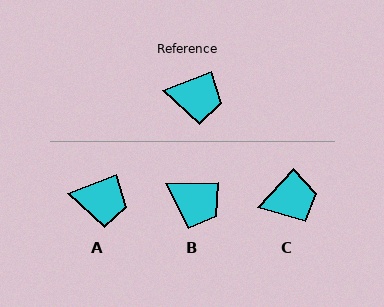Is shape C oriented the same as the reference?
No, it is off by about 26 degrees.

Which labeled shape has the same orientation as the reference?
A.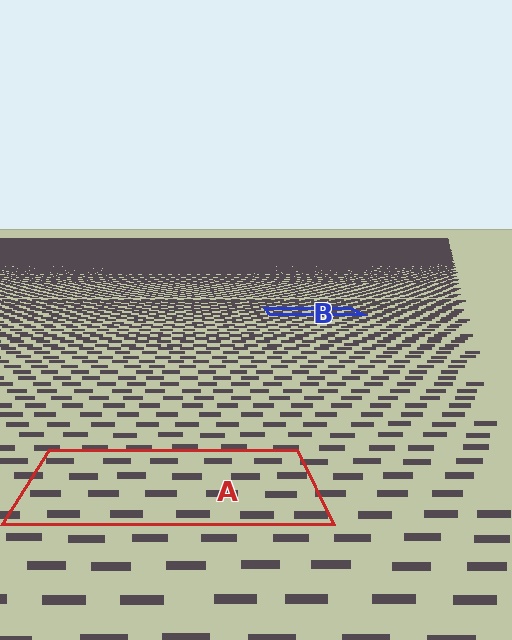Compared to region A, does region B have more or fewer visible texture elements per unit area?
Region B has more texture elements per unit area — they are packed more densely because it is farther away.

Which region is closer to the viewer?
Region A is closer. The texture elements there are larger and more spread out.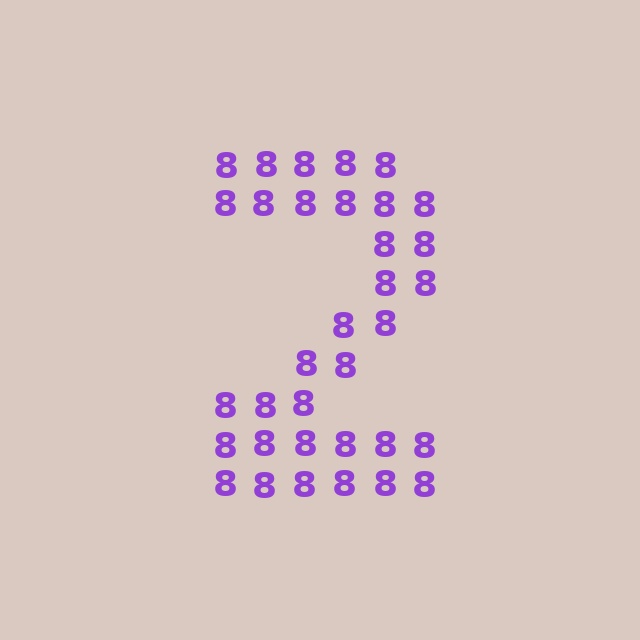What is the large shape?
The large shape is the digit 2.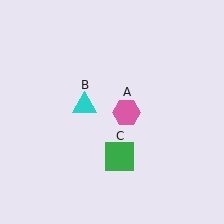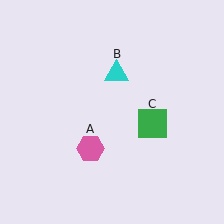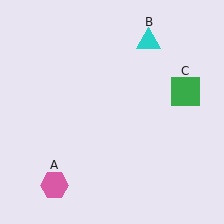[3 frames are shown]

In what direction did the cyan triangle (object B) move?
The cyan triangle (object B) moved up and to the right.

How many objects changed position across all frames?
3 objects changed position: pink hexagon (object A), cyan triangle (object B), green square (object C).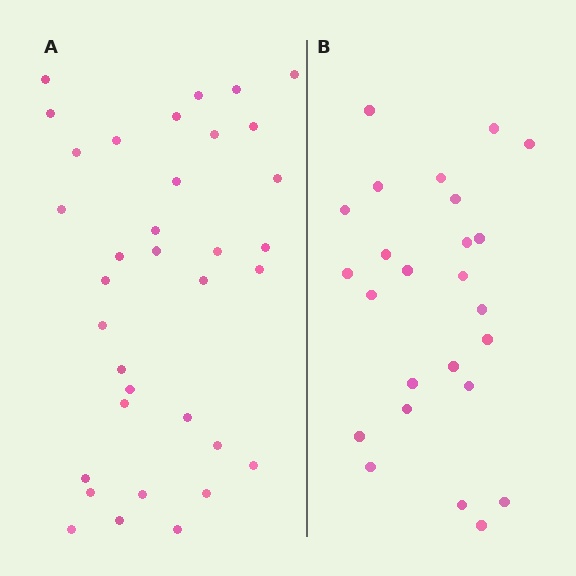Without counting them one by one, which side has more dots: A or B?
Region A (the left region) has more dots.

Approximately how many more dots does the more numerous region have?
Region A has roughly 10 or so more dots than region B.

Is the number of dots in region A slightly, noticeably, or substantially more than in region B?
Region A has noticeably more, but not dramatically so. The ratio is roughly 1.4 to 1.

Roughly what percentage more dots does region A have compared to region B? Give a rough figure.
About 40% more.